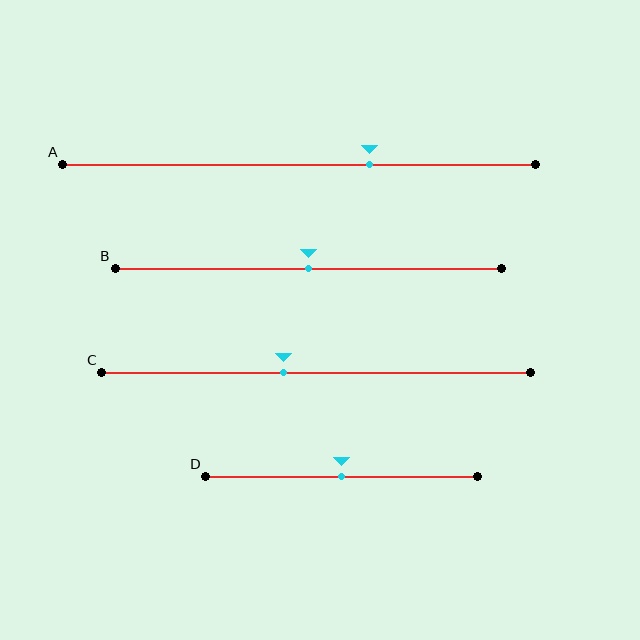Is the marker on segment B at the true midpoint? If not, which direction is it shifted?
Yes, the marker on segment B is at the true midpoint.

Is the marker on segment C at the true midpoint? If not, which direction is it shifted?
No, the marker on segment C is shifted to the left by about 8% of the segment length.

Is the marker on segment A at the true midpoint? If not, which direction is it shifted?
No, the marker on segment A is shifted to the right by about 15% of the segment length.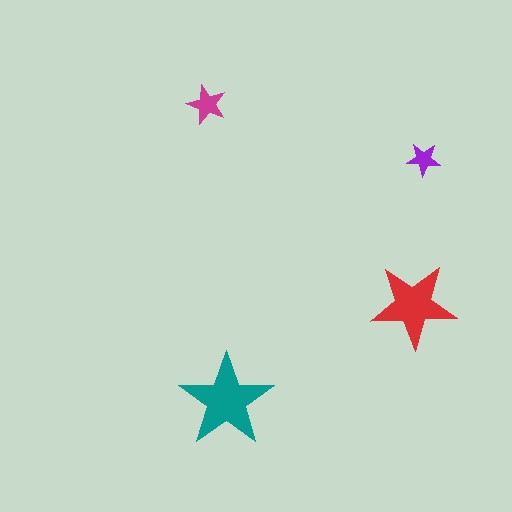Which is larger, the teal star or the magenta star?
The teal one.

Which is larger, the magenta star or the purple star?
The magenta one.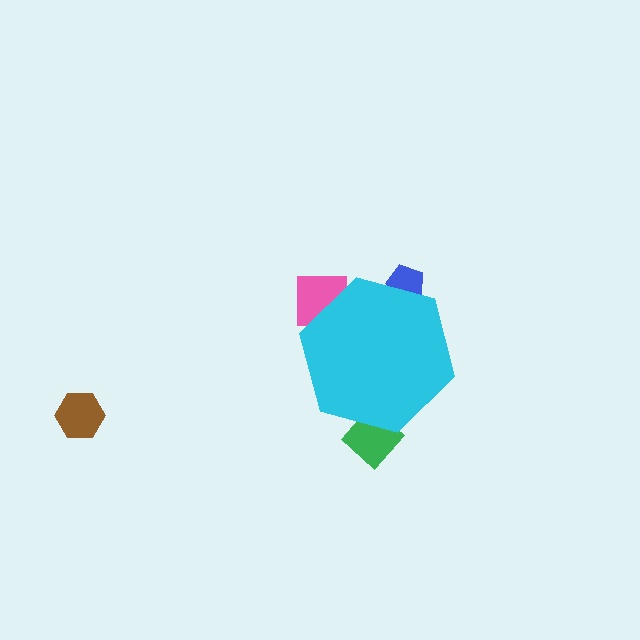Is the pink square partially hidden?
Yes, the pink square is partially hidden behind the cyan hexagon.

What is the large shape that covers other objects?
A cyan hexagon.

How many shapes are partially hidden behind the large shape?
3 shapes are partially hidden.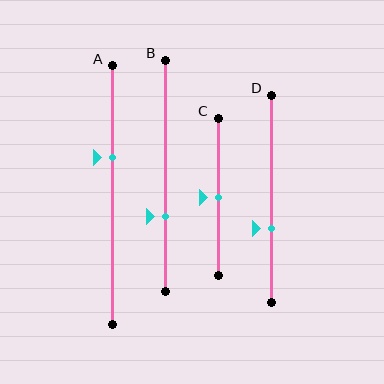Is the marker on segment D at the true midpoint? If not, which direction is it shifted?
No, the marker on segment D is shifted downward by about 14% of the segment length.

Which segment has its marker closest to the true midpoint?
Segment C has its marker closest to the true midpoint.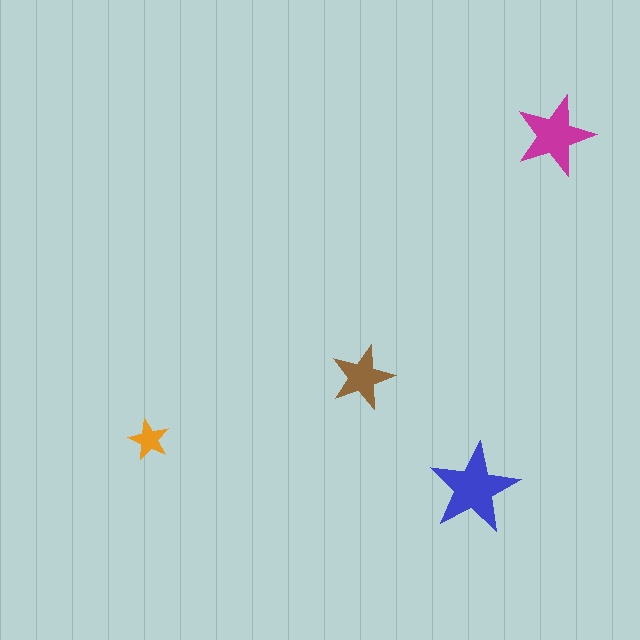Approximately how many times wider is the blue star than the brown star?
About 1.5 times wider.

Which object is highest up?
The magenta star is topmost.